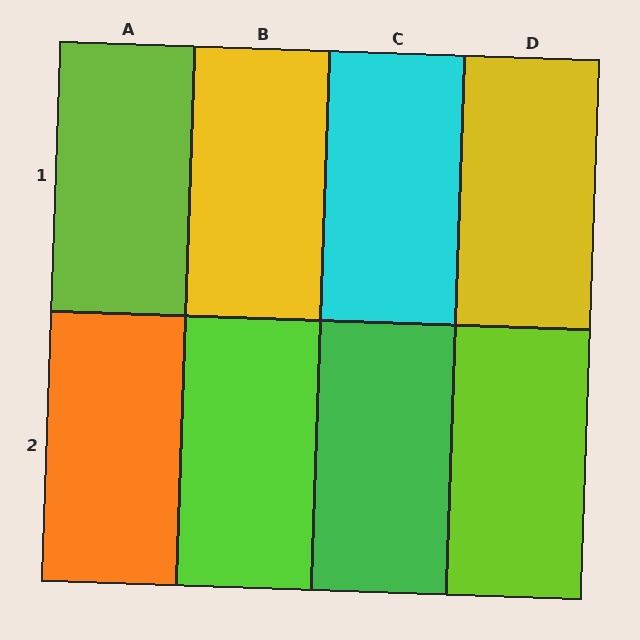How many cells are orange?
1 cell is orange.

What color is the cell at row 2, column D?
Lime.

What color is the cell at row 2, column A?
Orange.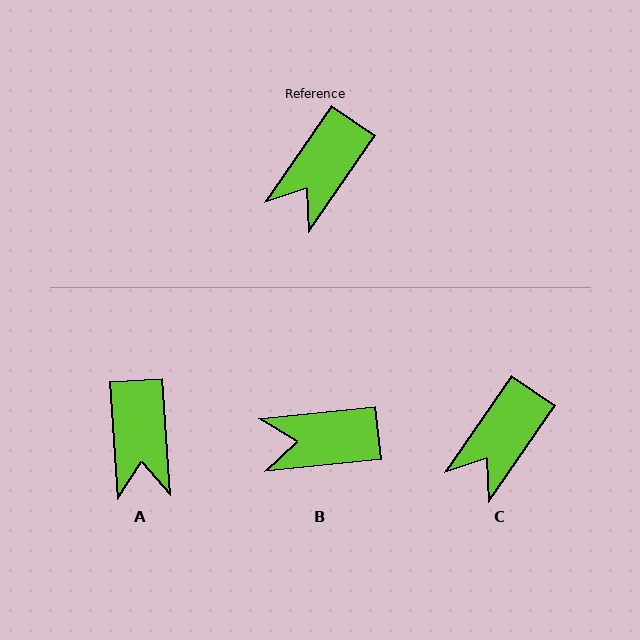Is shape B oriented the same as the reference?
No, it is off by about 49 degrees.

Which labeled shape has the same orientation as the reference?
C.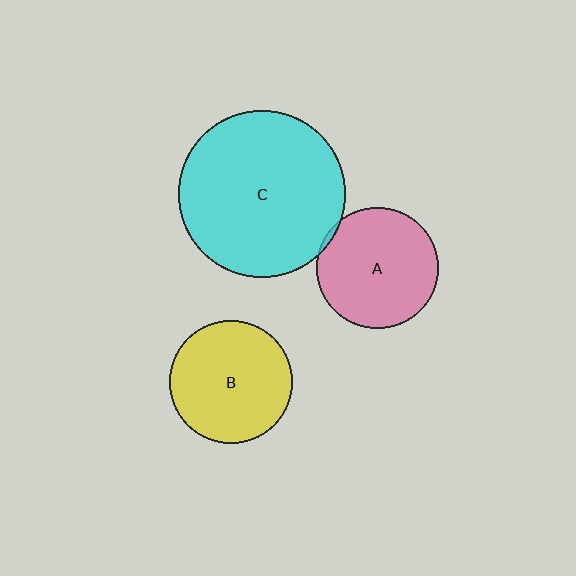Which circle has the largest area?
Circle C (cyan).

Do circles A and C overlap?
Yes.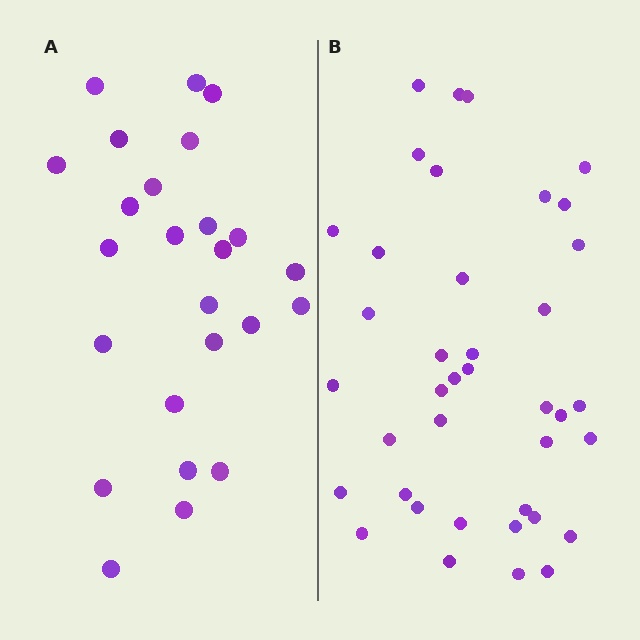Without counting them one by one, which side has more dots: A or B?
Region B (the right region) has more dots.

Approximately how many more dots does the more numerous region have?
Region B has approximately 15 more dots than region A.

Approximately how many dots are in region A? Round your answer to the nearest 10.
About 20 dots. (The exact count is 25, which rounds to 20.)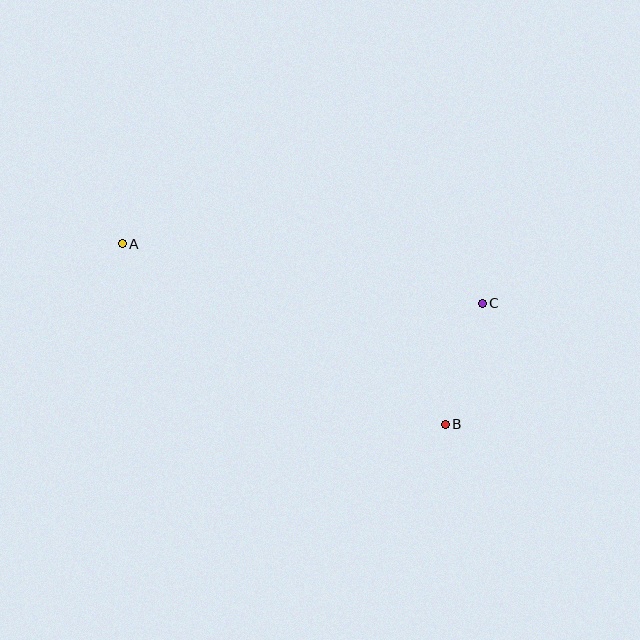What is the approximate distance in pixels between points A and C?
The distance between A and C is approximately 365 pixels.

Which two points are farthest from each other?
Points A and B are farthest from each other.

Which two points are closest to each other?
Points B and C are closest to each other.